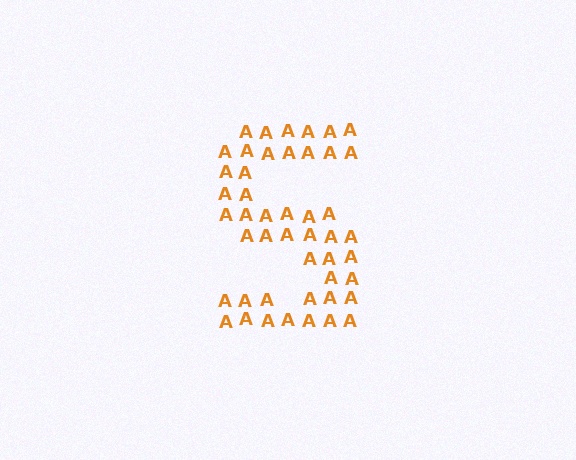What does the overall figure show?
The overall figure shows the letter S.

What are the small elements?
The small elements are letter A's.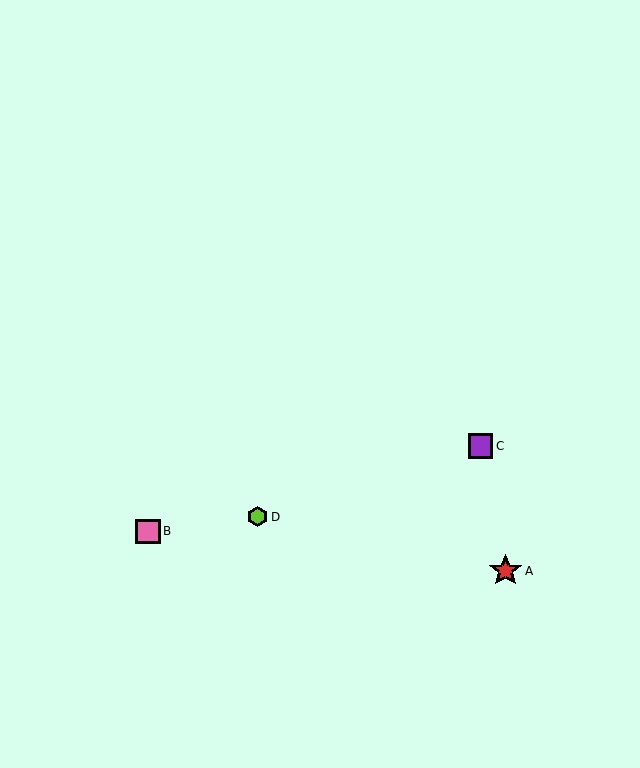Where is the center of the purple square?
The center of the purple square is at (480, 446).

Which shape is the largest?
The red star (labeled A) is the largest.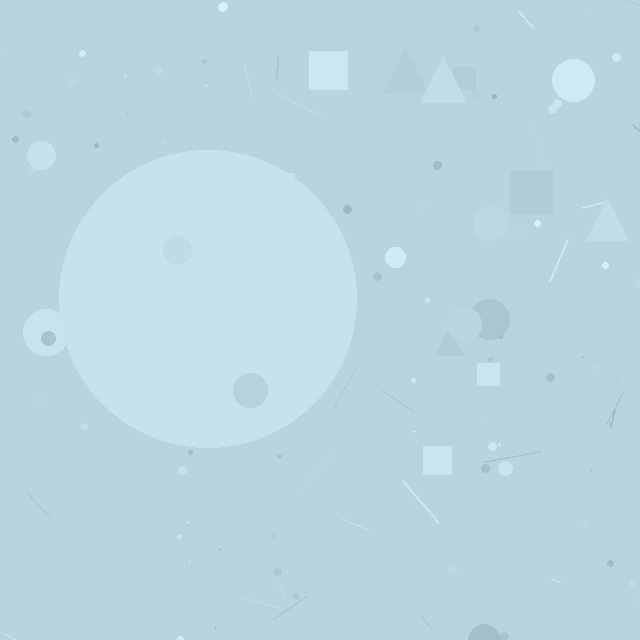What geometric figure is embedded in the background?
A circle is embedded in the background.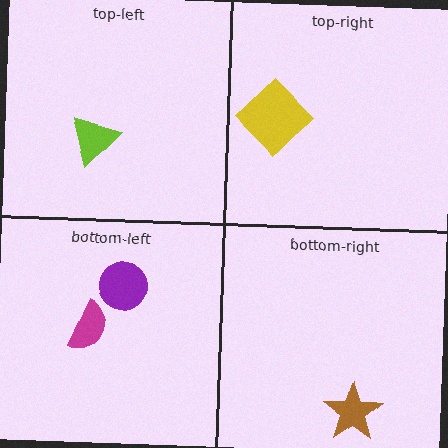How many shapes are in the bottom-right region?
1.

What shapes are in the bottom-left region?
The magenta semicircle, the purple circle.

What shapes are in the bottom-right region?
The brown star.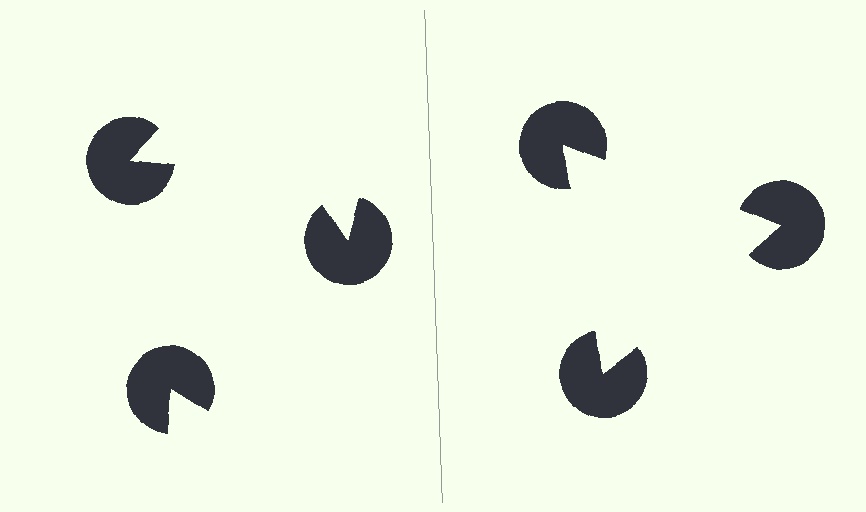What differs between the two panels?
The pac-man discs are positioned identically on both sides; only the wedge orientations differ. On the right they align to a triangle; on the left they are misaligned.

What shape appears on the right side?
An illusory triangle.